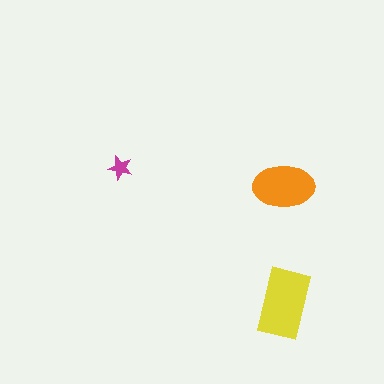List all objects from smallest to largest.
The magenta star, the orange ellipse, the yellow rectangle.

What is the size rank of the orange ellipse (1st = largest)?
2nd.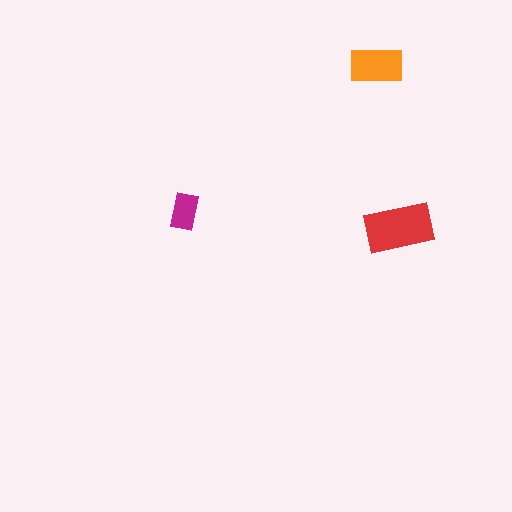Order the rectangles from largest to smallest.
the red one, the orange one, the magenta one.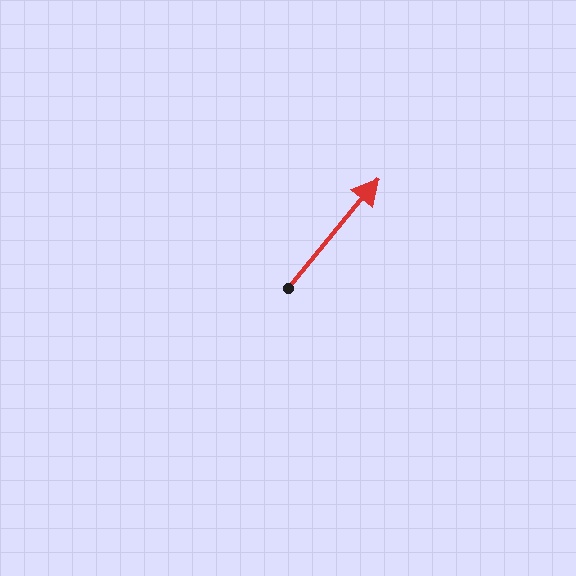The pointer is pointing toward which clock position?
Roughly 1 o'clock.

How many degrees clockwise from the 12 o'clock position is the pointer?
Approximately 39 degrees.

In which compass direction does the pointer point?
Northeast.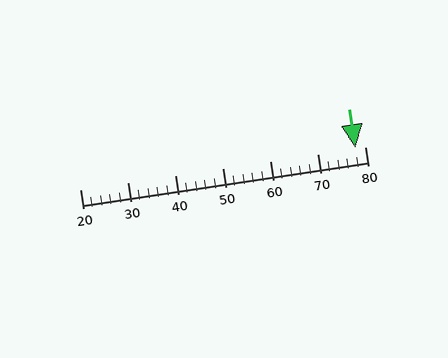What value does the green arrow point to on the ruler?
The green arrow points to approximately 78.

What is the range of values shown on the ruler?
The ruler shows values from 20 to 80.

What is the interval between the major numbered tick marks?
The major tick marks are spaced 10 units apart.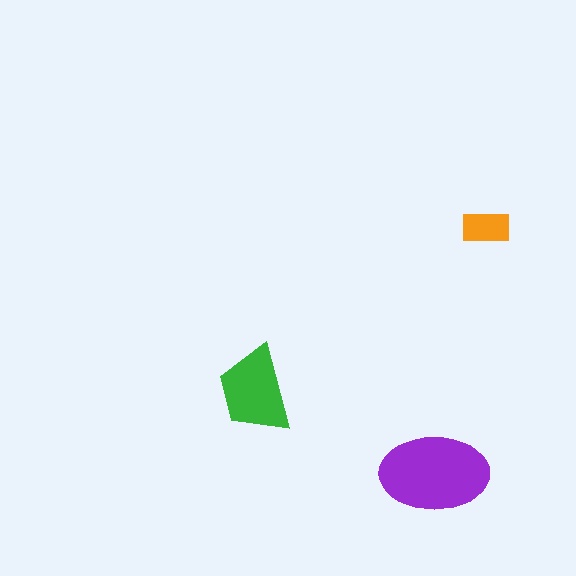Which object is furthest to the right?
The orange rectangle is rightmost.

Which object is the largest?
The purple ellipse.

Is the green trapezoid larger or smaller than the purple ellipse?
Smaller.